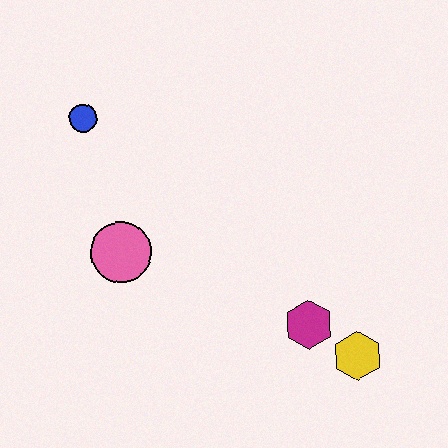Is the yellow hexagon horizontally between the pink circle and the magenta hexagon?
No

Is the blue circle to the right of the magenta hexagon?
No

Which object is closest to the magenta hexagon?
The yellow hexagon is closest to the magenta hexagon.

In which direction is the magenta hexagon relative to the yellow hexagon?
The magenta hexagon is to the left of the yellow hexagon.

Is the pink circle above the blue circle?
No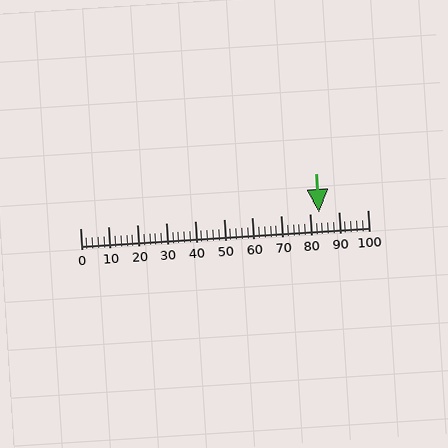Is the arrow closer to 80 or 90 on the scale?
The arrow is closer to 80.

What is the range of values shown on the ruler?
The ruler shows values from 0 to 100.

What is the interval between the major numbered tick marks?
The major tick marks are spaced 10 units apart.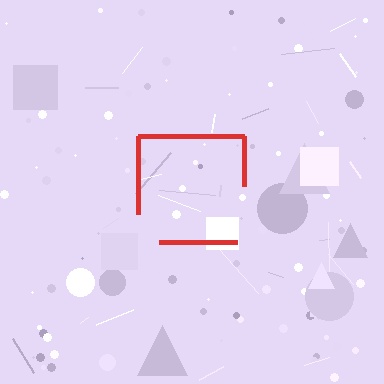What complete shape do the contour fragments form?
The contour fragments form a square.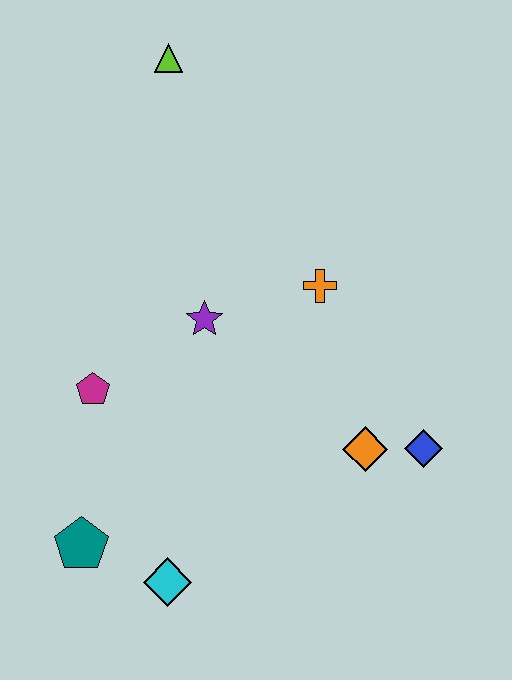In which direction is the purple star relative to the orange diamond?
The purple star is to the left of the orange diamond.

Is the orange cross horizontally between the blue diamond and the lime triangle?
Yes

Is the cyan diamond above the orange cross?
No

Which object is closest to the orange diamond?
The blue diamond is closest to the orange diamond.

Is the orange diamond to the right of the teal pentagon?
Yes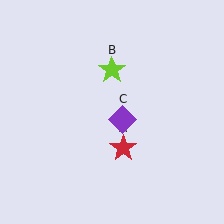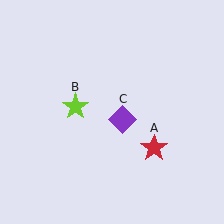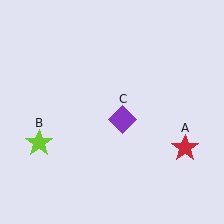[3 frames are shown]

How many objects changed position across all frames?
2 objects changed position: red star (object A), lime star (object B).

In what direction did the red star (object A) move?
The red star (object A) moved right.